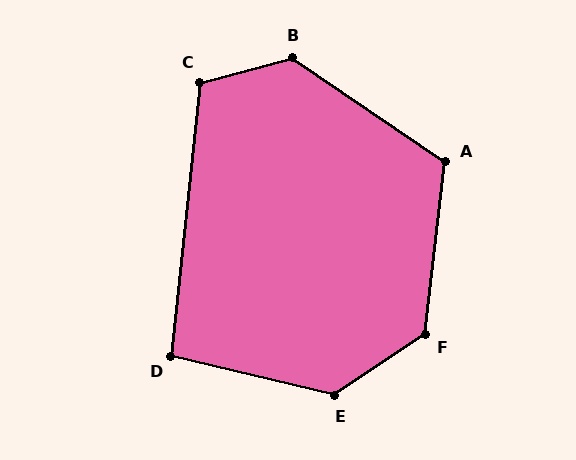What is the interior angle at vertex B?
Approximately 131 degrees (obtuse).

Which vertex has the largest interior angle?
E, at approximately 132 degrees.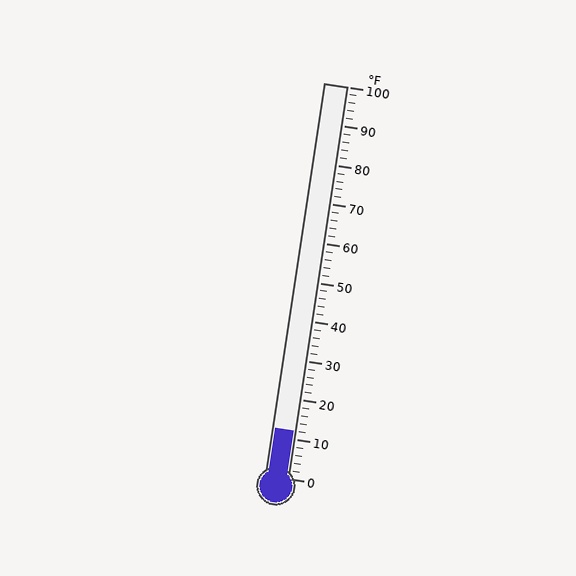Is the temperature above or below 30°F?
The temperature is below 30°F.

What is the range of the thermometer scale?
The thermometer scale ranges from 0°F to 100°F.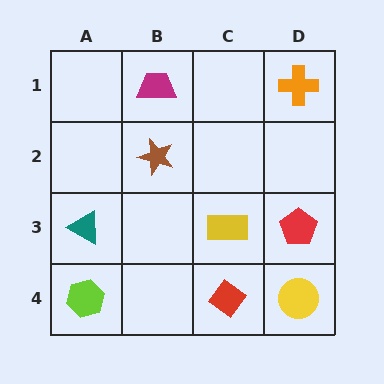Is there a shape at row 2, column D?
No, that cell is empty.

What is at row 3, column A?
A teal triangle.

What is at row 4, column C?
A red diamond.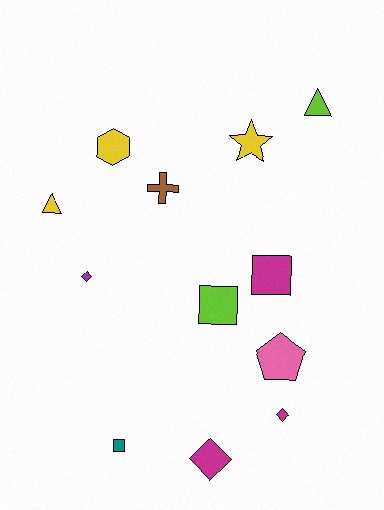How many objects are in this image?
There are 12 objects.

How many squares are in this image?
There are 3 squares.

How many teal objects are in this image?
There is 1 teal object.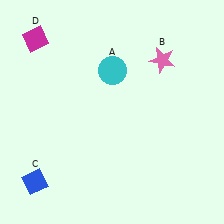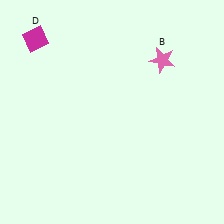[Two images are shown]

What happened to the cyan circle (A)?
The cyan circle (A) was removed in Image 2. It was in the top-right area of Image 1.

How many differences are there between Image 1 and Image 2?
There are 2 differences between the two images.